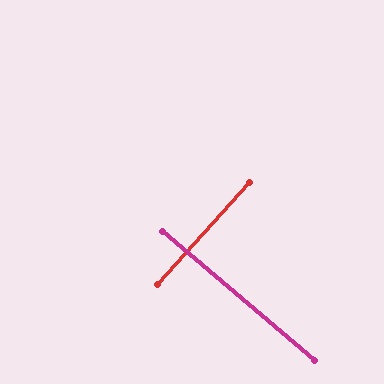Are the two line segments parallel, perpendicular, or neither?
Perpendicular — they meet at approximately 88°.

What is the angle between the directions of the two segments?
Approximately 88 degrees.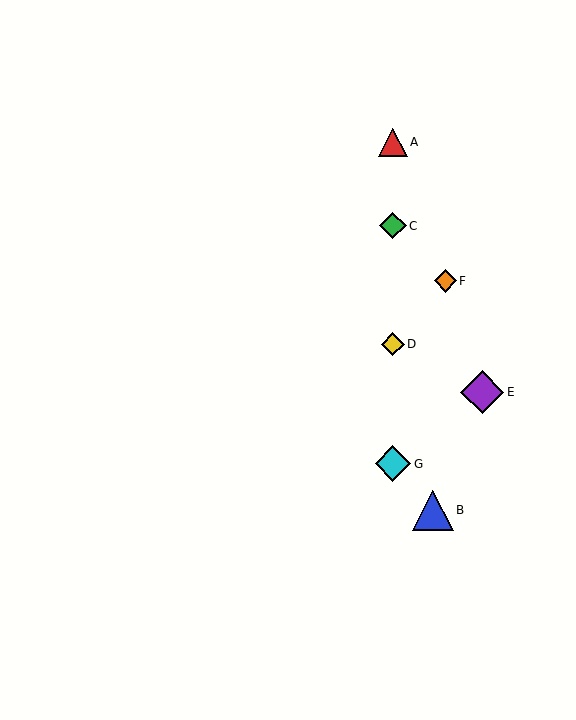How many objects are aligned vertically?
4 objects (A, C, D, G) are aligned vertically.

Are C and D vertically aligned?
Yes, both are at x≈393.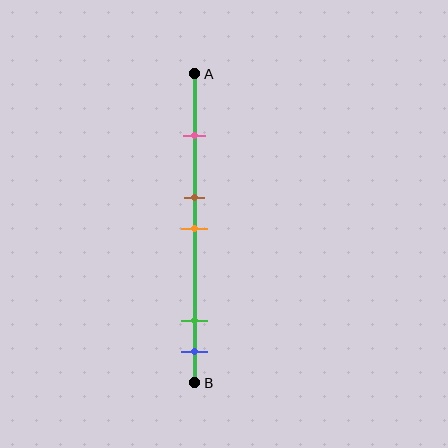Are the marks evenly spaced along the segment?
No, the marks are not evenly spaced.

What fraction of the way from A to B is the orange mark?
The orange mark is approximately 50% (0.5) of the way from A to B.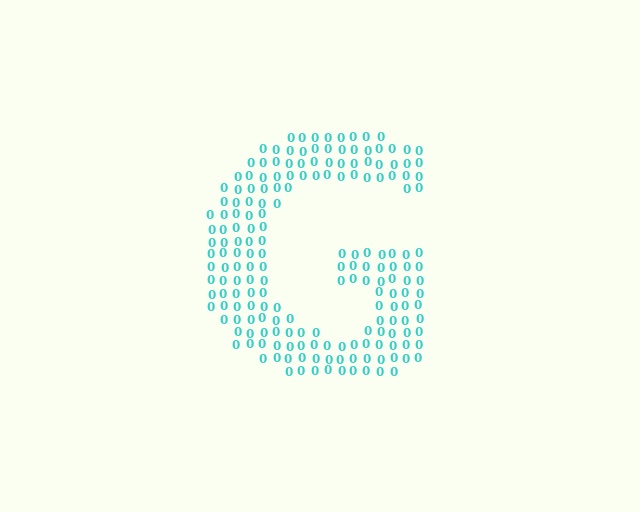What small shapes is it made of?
It is made of small digit 0's.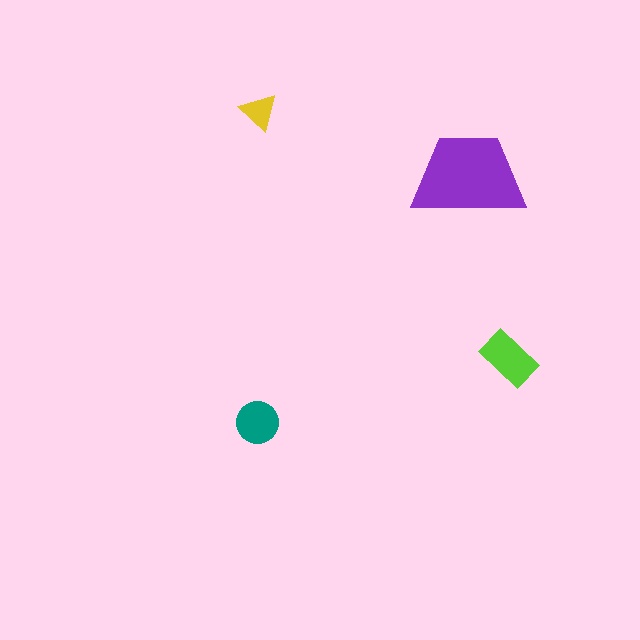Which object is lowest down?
The teal circle is bottommost.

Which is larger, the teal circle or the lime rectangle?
The lime rectangle.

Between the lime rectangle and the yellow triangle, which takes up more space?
The lime rectangle.